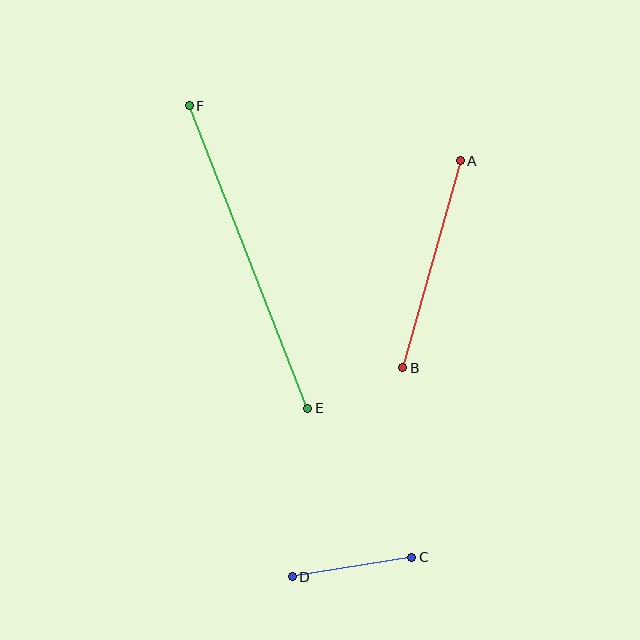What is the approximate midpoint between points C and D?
The midpoint is at approximately (352, 567) pixels.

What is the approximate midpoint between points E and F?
The midpoint is at approximately (248, 257) pixels.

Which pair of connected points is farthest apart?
Points E and F are farthest apart.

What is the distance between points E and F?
The distance is approximately 325 pixels.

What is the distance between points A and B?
The distance is approximately 215 pixels.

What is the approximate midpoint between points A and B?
The midpoint is at approximately (431, 264) pixels.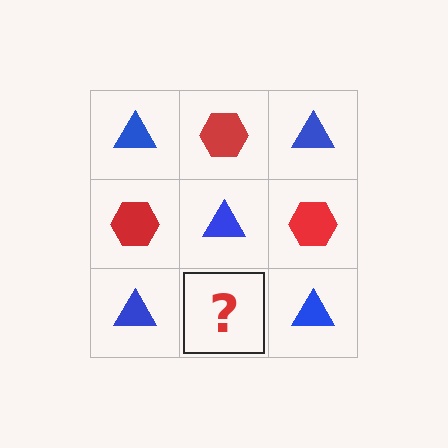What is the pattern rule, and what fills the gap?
The rule is that it alternates blue triangle and red hexagon in a checkerboard pattern. The gap should be filled with a red hexagon.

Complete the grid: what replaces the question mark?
The question mark should be replaced with a red hexagon.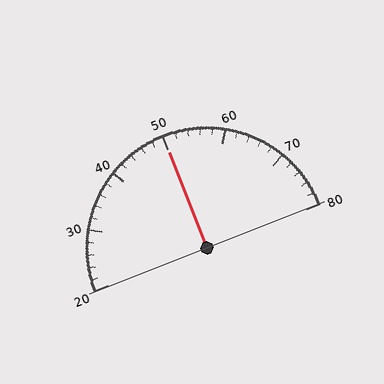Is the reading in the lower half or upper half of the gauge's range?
The reading is in the upper half of the range (20 to 80).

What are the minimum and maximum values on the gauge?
The gauge ranges from 20 to 80.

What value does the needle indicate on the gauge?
The needle indicates approximately 50.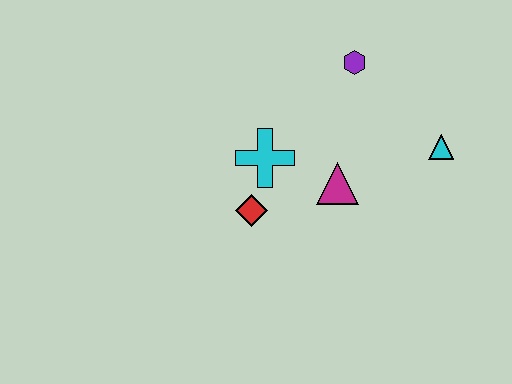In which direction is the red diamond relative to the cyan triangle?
The red diamond is to the left of the cyan triangle.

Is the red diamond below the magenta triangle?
Yes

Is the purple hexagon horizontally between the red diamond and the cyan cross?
No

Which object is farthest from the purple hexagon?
The red diamond is farthest from the purple hexagon.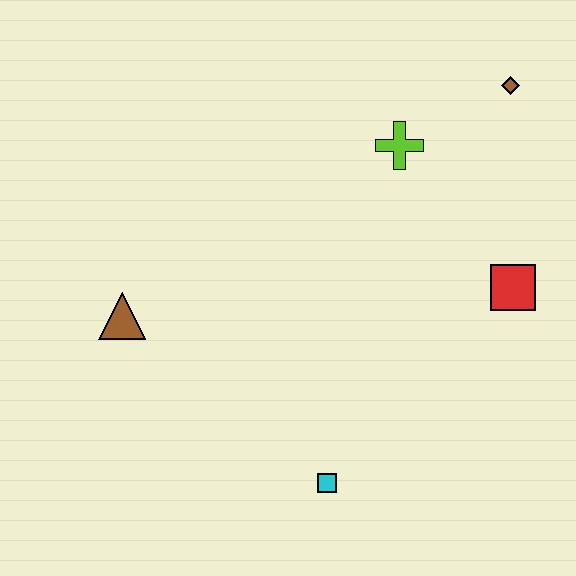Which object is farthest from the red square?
The brown triangle is farthest from the red square.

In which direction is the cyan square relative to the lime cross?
The cyan square is below the lime cross.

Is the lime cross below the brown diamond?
Yes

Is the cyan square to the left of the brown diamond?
Yes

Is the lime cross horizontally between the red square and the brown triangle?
Yes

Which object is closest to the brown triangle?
The cyan square is closest to the brown triangle.